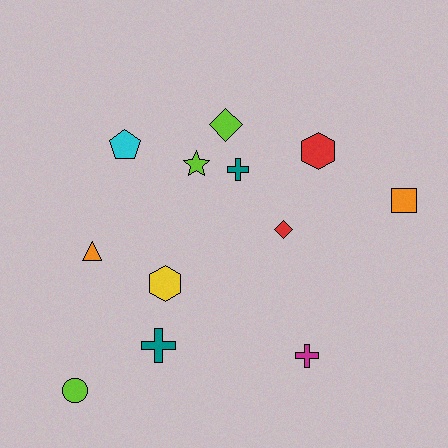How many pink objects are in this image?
There are no pink objects.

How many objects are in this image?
There are 12 objects.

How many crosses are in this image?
There are 3 crosses.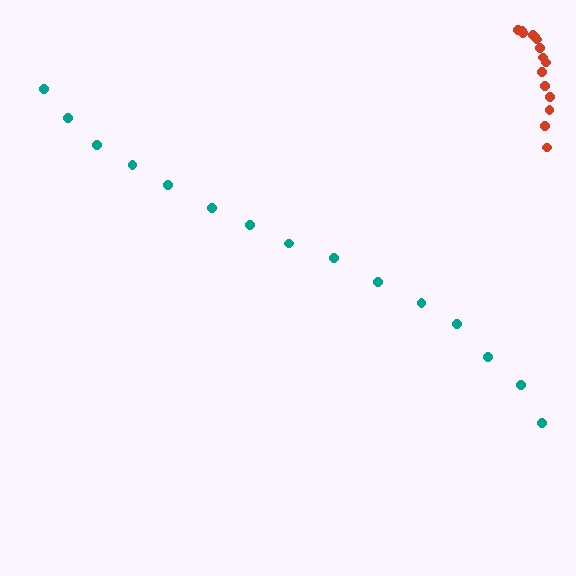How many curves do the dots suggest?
There are 2 distinct paths.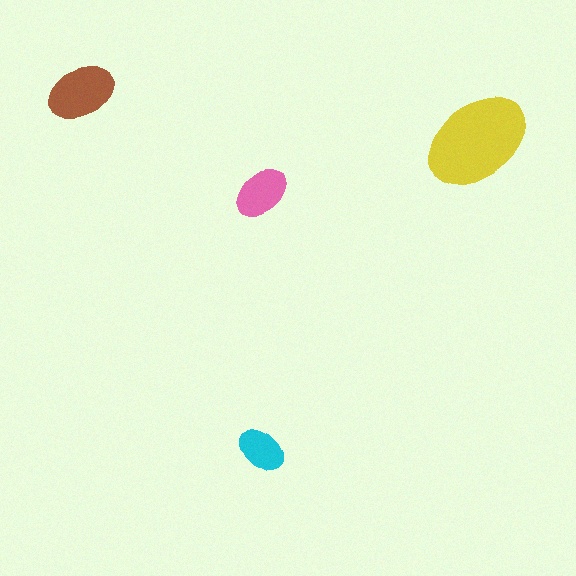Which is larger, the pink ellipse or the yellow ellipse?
The yellow one.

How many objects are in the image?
There are 4 objects in the image.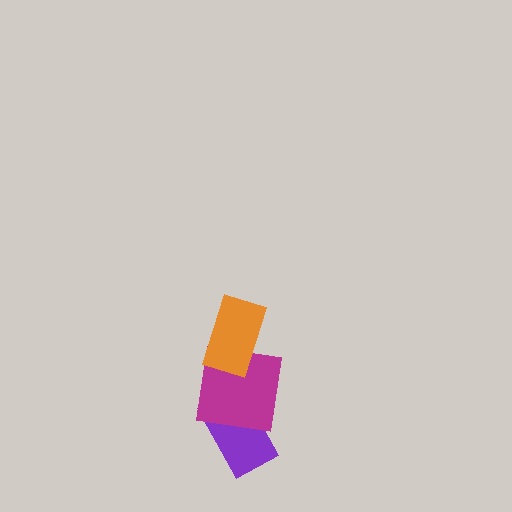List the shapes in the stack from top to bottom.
From top to bottom: the orange rectangle, the magenta square, the purple rectangle.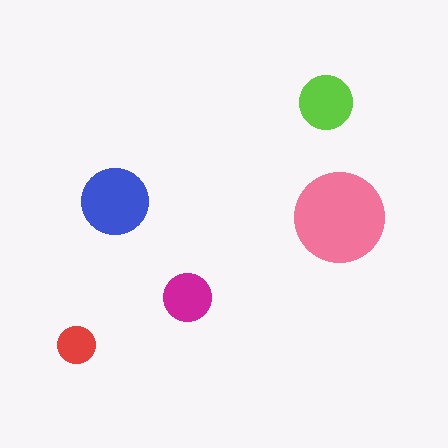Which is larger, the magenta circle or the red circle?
The magenta one.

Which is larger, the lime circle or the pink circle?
The pink one.